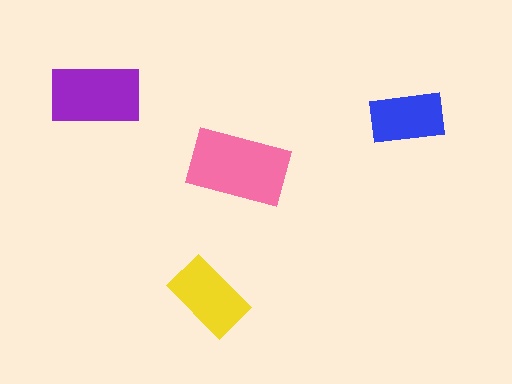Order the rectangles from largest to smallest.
the pink one, the purple one, the yellow one, the blue one.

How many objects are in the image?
There are 4 objects in the image.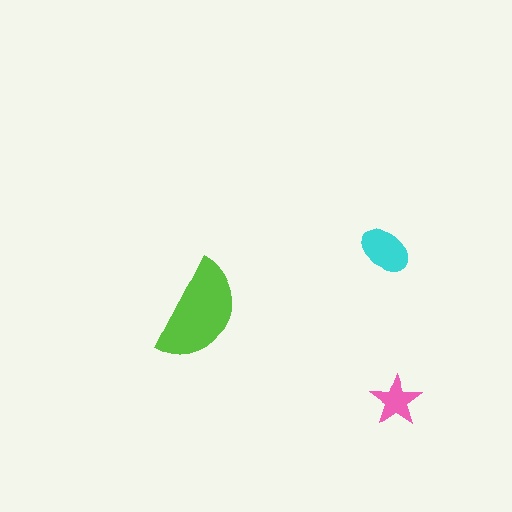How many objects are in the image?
There are 3 objects in the image.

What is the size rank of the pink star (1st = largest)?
3rd.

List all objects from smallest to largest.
The pink star, the cyan ellipse, the lime semicircle.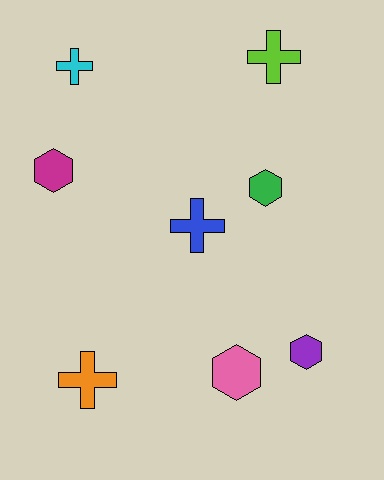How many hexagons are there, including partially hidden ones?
There are 4 hexagons.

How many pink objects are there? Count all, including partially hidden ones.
There is 1 pink object.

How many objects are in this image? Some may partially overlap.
There are 8 objects.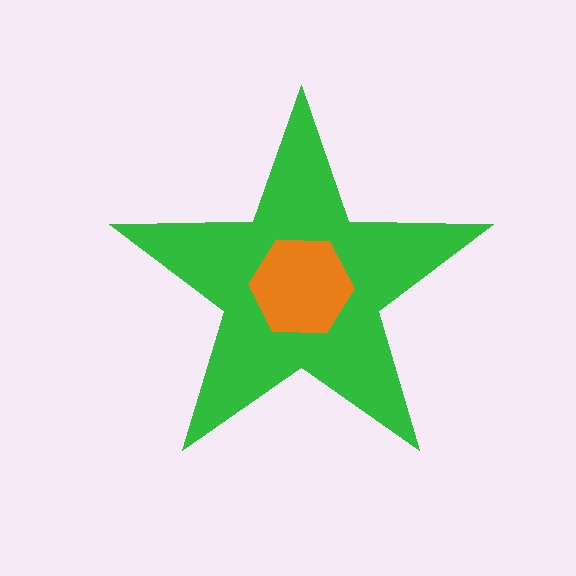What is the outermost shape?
The green star.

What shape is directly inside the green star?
The orange hexagon.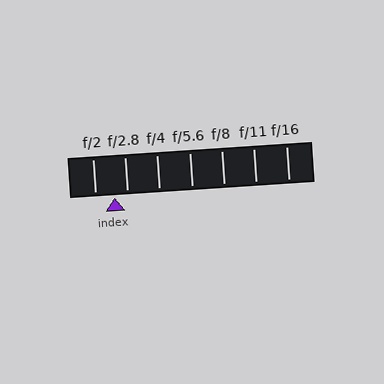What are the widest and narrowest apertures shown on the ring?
The widest aperture shown is f/2 and the narrowest is f/16.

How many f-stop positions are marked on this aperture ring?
There are 7 f-stop positions marked.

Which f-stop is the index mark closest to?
The index mark is closest to f/2.8.